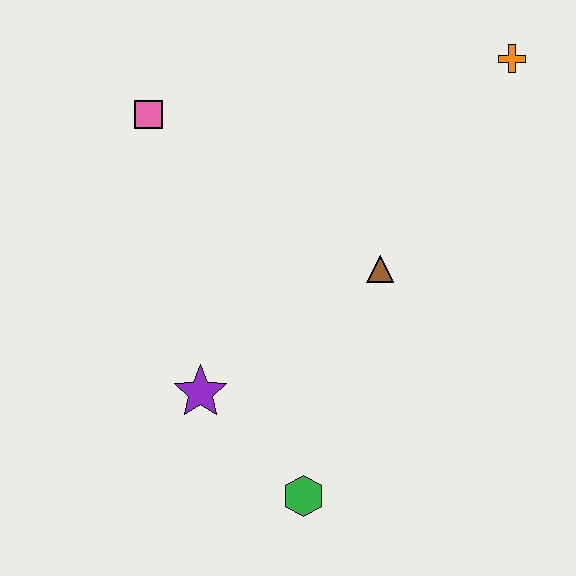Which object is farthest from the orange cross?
The green hexagon is farthest from the orange cross.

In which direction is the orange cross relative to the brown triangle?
The orange cross is above the brown triangle.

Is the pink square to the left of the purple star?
Yes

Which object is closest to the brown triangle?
The purple star is closest to the brown triangle.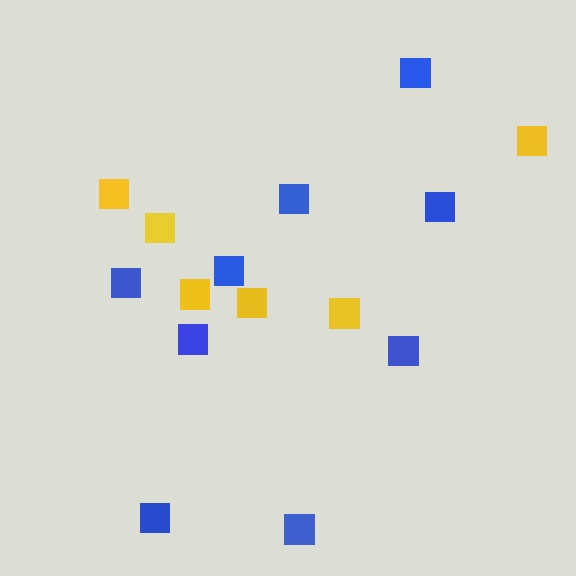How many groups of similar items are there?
There are 2 groups: one group of yellow squares (6) and one group of blue squares (9).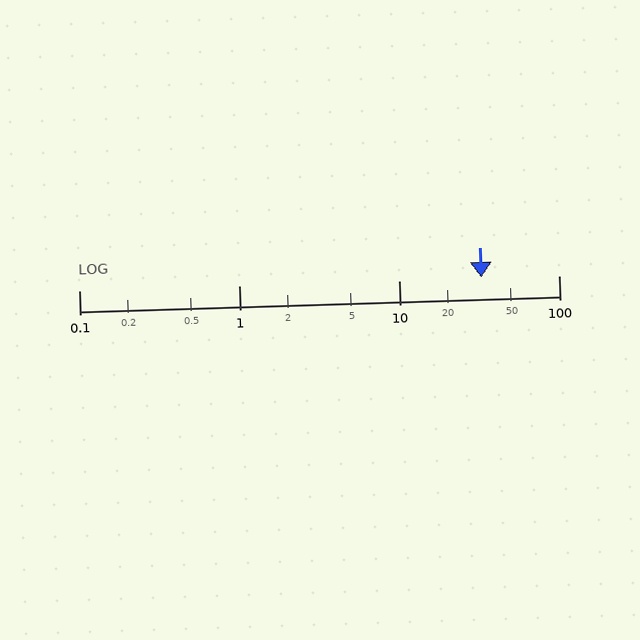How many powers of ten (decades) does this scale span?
The scale spans 3 decades, from 0.1 to 100.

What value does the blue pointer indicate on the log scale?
The pointer indicates approximately 33.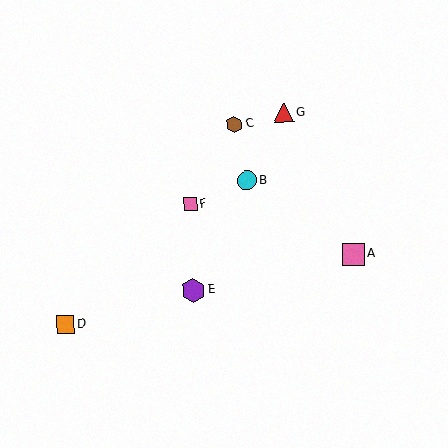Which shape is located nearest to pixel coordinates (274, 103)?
The red triangle (labeled G) at (284, 113) is nearest to that location.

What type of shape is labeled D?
Shape D is an orange square.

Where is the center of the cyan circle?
The center of the cyan circle is at (247, 181).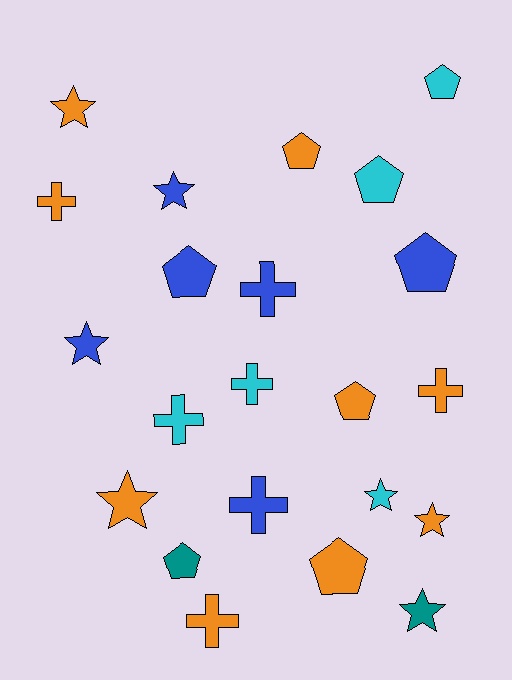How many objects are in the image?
There are 22 objects.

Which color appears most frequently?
Orange, with 9 objects.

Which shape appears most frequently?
Pentagon, with 8 objects.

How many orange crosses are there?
There are 3 orange crosses.